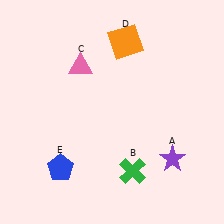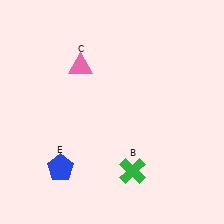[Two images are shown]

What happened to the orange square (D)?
The orange square (D) was removed in Image 2. It was in the top-right area of Image 1.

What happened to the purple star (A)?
The purple star (A) was removed in Image 2. It was in the bottom-right area of Image 1.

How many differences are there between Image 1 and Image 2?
There are 2 differences between the two images.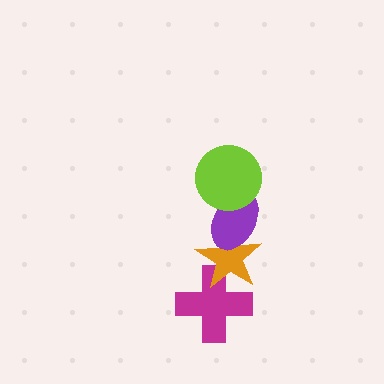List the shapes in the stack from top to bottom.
From top to bottom: the lime circle, the purple ellipse, the orange star, the magenta cross.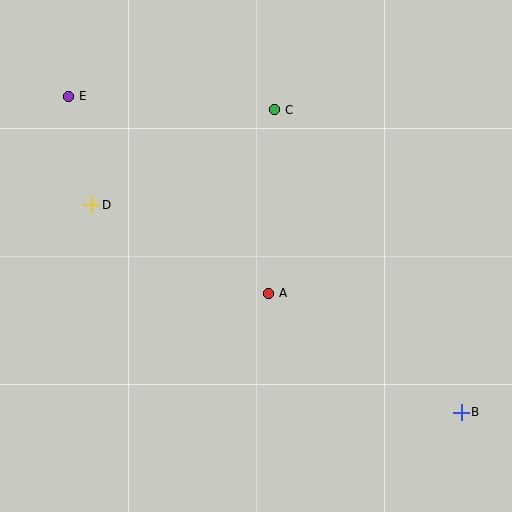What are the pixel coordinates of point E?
Point E is at (69, 96).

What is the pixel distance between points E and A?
The distance between E and A is 280 pixels.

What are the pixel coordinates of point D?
Point D is at (92, 205).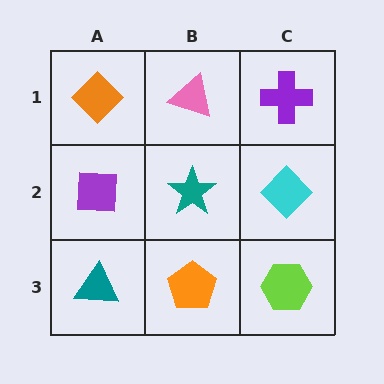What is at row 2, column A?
A purple square.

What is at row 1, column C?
A purple cross.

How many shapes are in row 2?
3 shapes.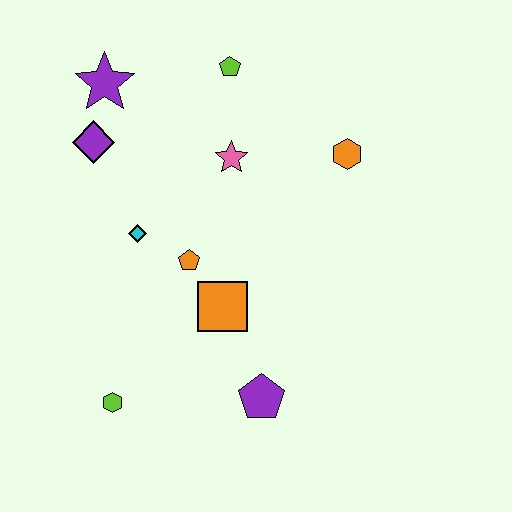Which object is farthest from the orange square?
The purple star is farthest from the orange square.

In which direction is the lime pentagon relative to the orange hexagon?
The lime pentagon is to the left of the orange hexagon.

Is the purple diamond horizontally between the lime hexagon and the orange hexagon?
No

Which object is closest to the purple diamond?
The purple star is closest to the purple diamond.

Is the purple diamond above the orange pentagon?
Yes